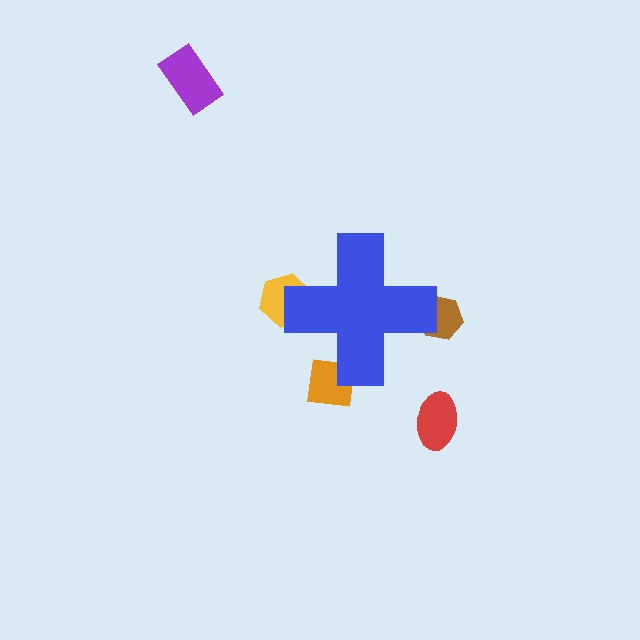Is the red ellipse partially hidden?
No, the red ellipse is fully visible.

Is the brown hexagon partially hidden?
Yes, the brown hexagon is partially hidden behind the blue cross.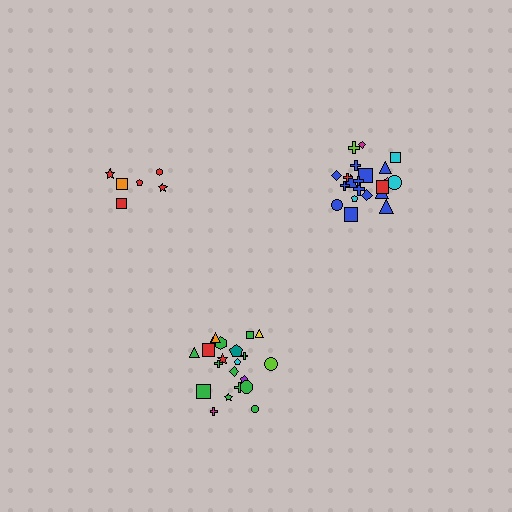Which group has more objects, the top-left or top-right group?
The top-right group.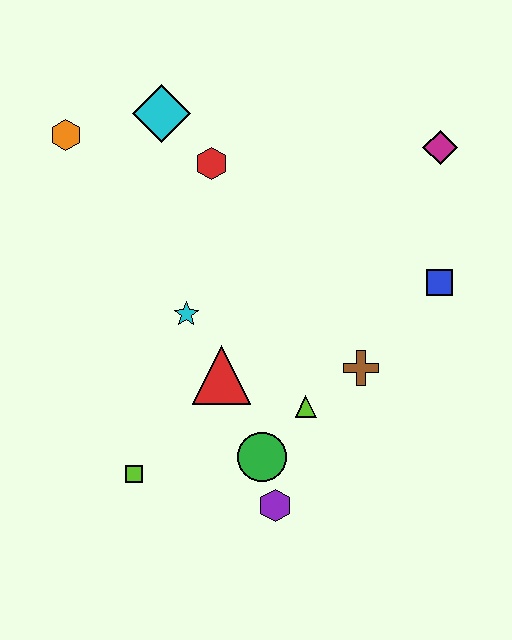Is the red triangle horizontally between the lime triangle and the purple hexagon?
No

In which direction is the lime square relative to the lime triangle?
The lime square is to the left of the lime triangle.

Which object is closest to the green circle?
The purple hexagon is closest to the green circle.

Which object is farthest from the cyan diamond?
The purple hexagon is farthest from the cyan diamond.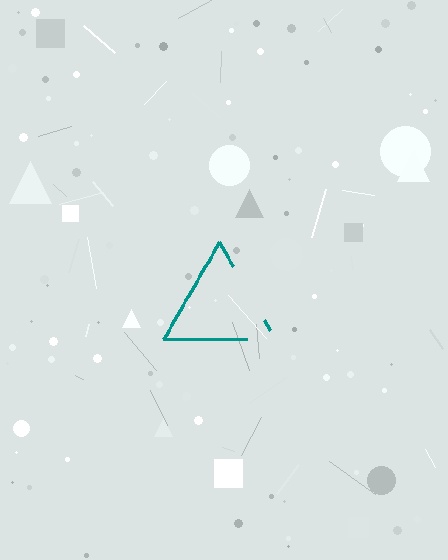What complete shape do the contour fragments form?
The contour fragments form a triangle.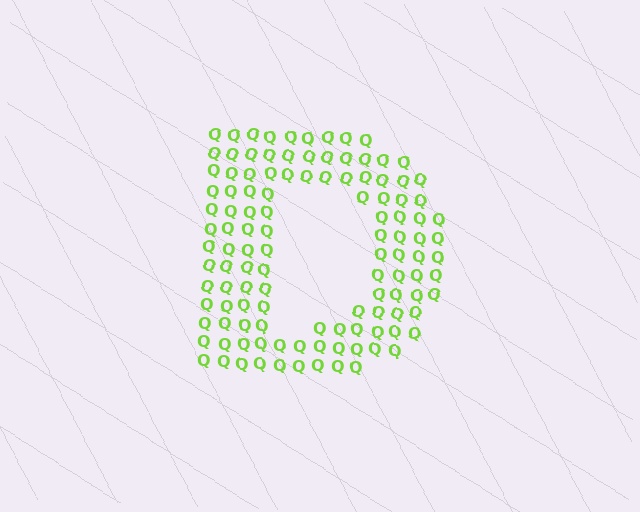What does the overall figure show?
The overall figure shows the letter D.